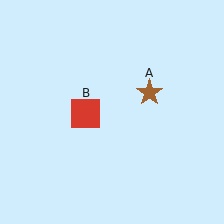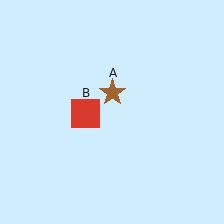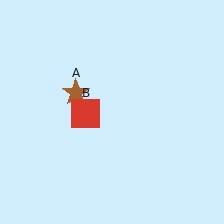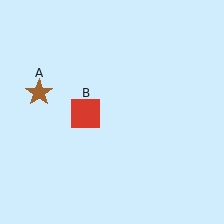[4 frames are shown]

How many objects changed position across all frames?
1 object changed position: brown star (object A).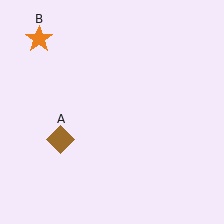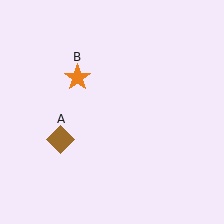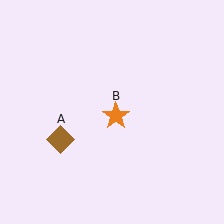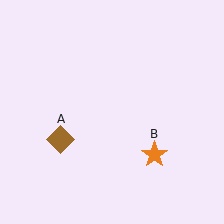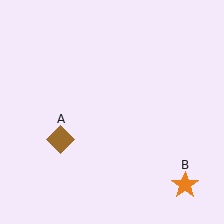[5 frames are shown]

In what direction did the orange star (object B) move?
The orange star (object B) moved down and to the right.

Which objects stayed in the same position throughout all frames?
Brown diamond (object A) remained stationary.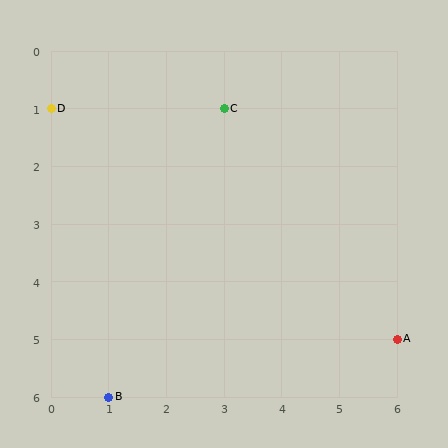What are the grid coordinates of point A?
Point A is at grid coordinates (6, 5).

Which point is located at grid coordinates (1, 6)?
Point B is at (1, 6).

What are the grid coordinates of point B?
Point B is at grid coordinates (1, 6).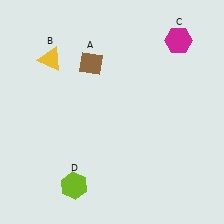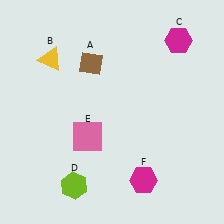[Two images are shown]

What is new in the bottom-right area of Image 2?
A magenta hexagon (F) was added in the bottom-right area of Image 2.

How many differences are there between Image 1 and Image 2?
There are 2 differences between the two images.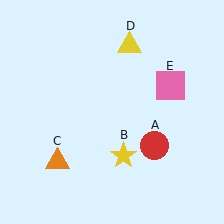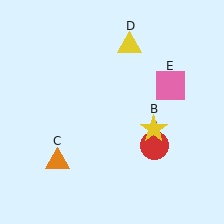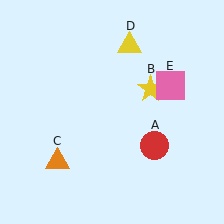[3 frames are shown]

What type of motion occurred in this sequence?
The yellow star (object B) rotated counterclockwise around the center of the scene.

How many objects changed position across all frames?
1 object changed position: yellow star (object B).